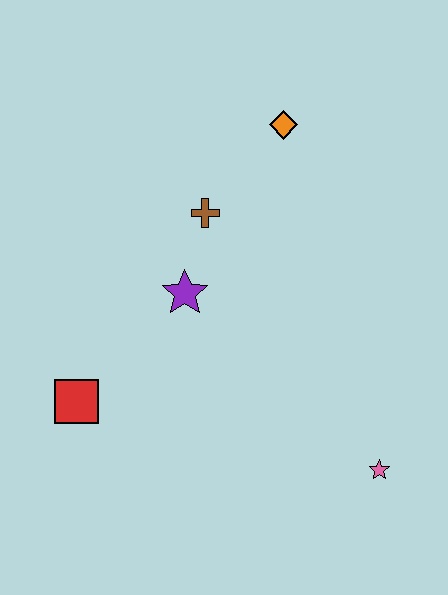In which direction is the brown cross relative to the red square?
The brown cross is above the red square.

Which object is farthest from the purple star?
The pink star is farthest from the purple star.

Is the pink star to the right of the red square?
Yes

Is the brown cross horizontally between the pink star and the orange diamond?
No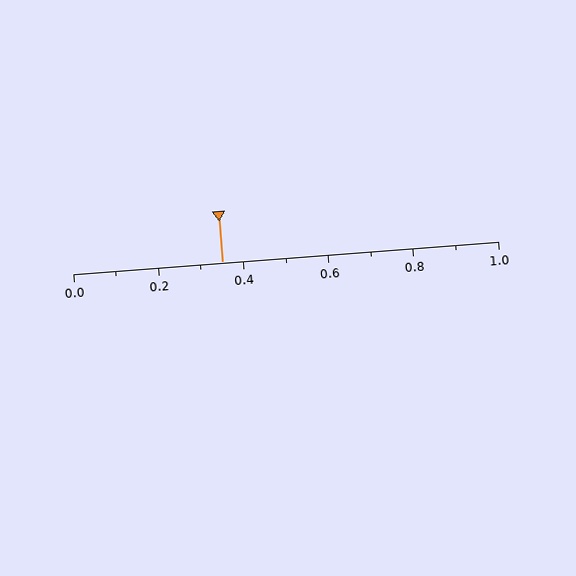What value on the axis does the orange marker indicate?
The marker indicates approximately 0.35.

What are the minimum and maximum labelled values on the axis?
The axis runs from 0.0 to 1.0.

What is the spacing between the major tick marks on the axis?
The major ticks are spaced 0.2 apart.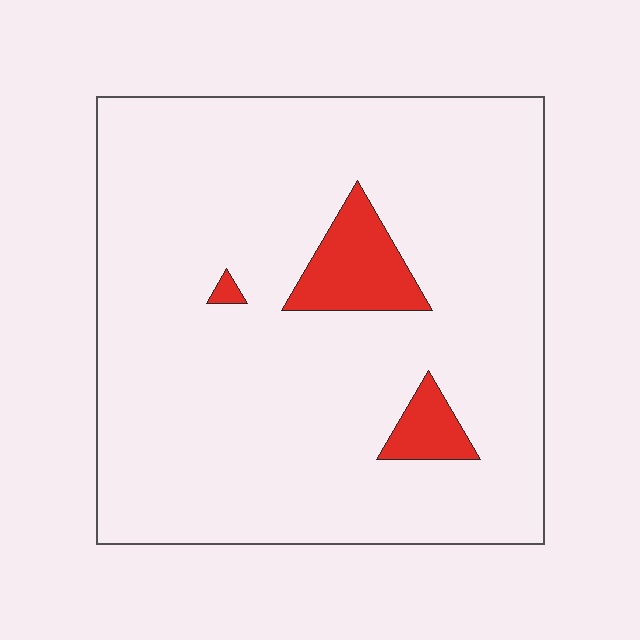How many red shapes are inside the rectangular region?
3.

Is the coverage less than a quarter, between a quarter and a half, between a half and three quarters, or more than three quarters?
Less than a quarter.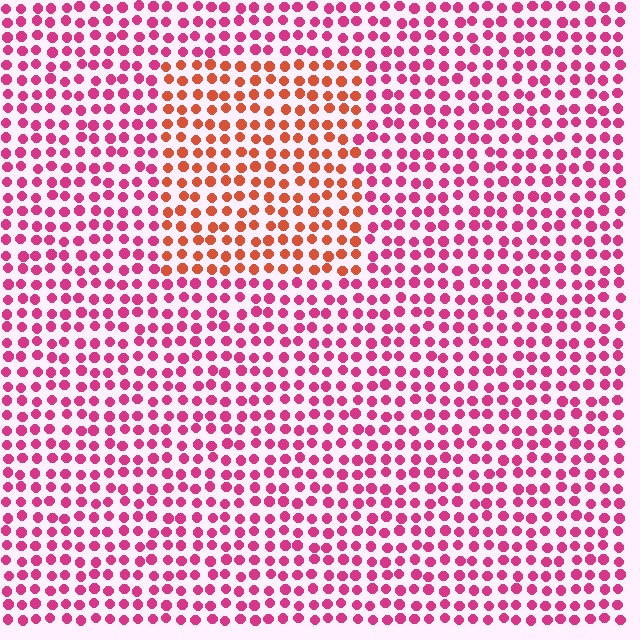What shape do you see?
I see a rectangle.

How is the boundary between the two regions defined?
The boundary is defined purely by a slight shift in hue (about 42 degrees). Spacing, size, and orientation are identical on both sides.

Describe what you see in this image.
The image is filled with small magenta elements in a uniform arrangement. A rectangle-shaped region is visible where the elements are tinted to a slightly different hue, forming a subtle color boundary.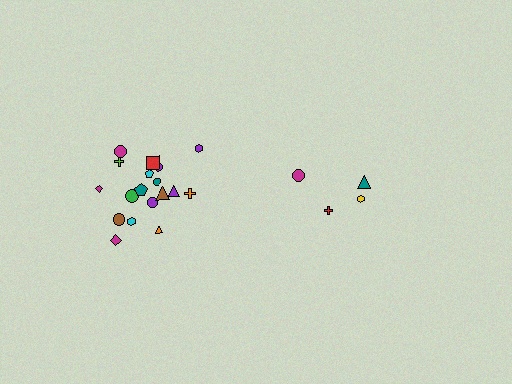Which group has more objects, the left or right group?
The left group.